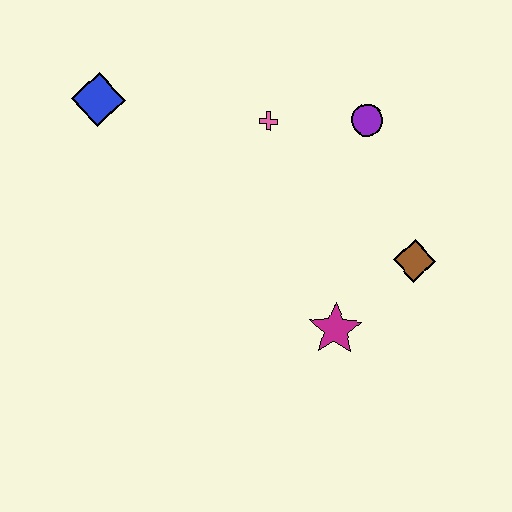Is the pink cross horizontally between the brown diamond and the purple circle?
No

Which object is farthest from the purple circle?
The blue diamond is farthest from the purple circle.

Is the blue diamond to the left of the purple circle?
Yes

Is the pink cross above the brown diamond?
Yes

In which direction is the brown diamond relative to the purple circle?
The brown diamond is below the purple circle.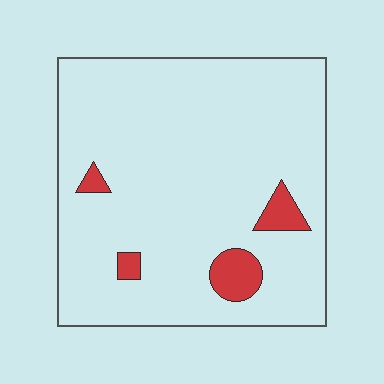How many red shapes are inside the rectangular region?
4.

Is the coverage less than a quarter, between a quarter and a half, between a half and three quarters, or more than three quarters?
Less than a quarter.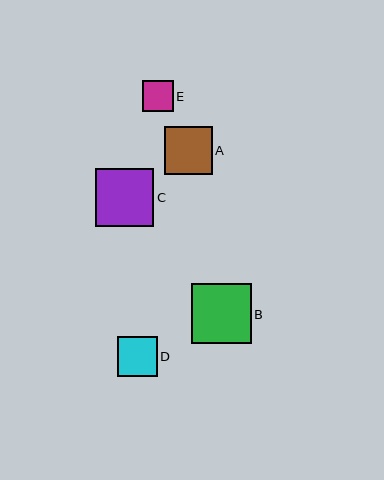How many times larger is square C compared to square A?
Square C is approximately 1.2 times the size of square A.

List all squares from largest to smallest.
From largest to smallest: B, C, A, D, E.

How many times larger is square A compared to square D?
Square A is approximately 1.2 times the size of square D.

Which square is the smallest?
Square E is the smallest with a size of approximately 31 pixels.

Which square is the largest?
Square B is the largest with a size of approximately 59 pixels.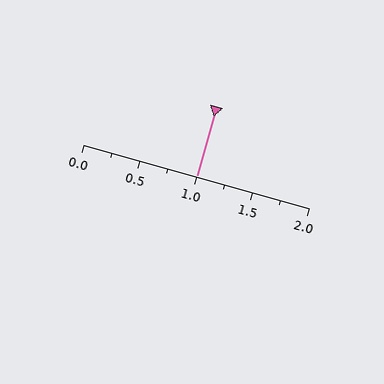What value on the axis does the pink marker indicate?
The marker indicates approximately 1.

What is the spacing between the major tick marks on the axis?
The major ticks are spaced 0.5 apart.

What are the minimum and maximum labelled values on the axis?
The axis runs from 0.0 to 2.0.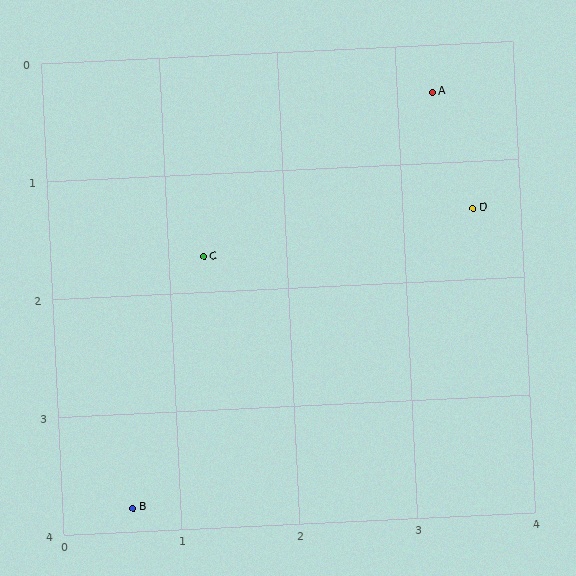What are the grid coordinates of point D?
Point D is at approximately (3.6, 1.4).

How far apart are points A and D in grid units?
Points A and D are about 1.0 grid units apart.